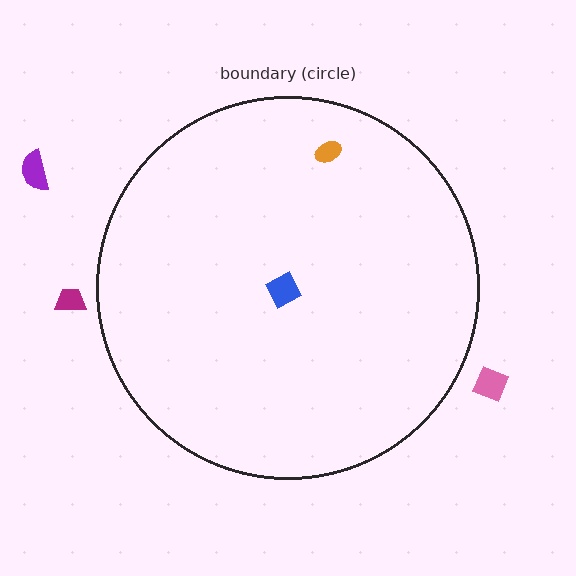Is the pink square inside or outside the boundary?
Outside.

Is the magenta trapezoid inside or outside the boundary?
Outside.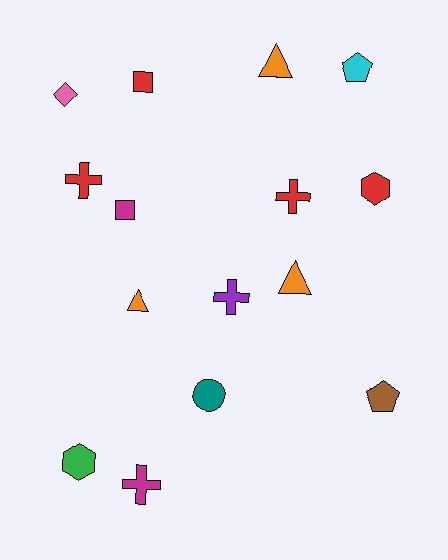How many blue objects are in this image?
There are no blue objects.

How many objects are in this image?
There are 15 objects.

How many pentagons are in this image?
There are 2 pentagons.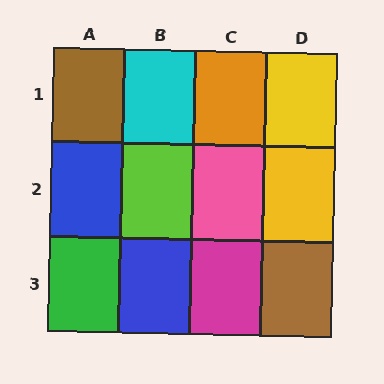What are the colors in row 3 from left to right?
Green, blue, magenta, brown.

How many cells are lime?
1 cell is lime.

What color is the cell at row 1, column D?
Yellow.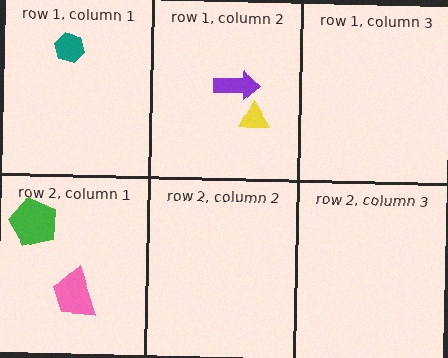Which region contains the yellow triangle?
The row 1, column 2 region.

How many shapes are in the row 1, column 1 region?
1.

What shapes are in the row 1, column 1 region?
The teal hexagon.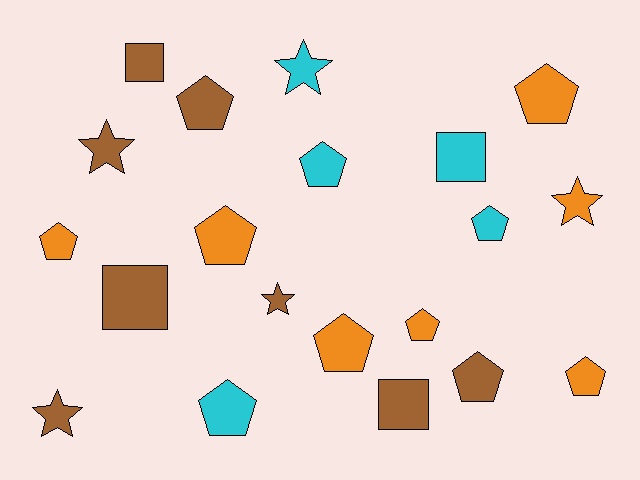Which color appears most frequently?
Brown, with 8 objects.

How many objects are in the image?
There are 20 objects.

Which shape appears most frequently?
Pentagon, with 11 objects.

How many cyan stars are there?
There is 1 cyan star.